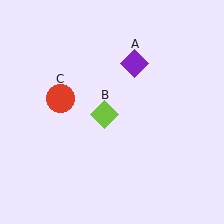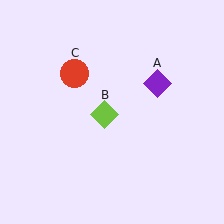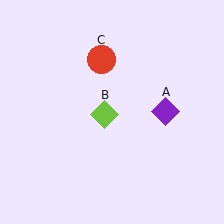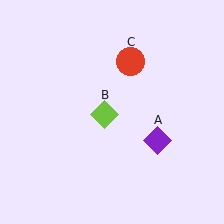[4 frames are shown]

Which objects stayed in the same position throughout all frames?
Lime diamond (object B) remained stationary.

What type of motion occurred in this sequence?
The purple diamond (object A), red circle (object C) rotated clockwise around the center of the scene.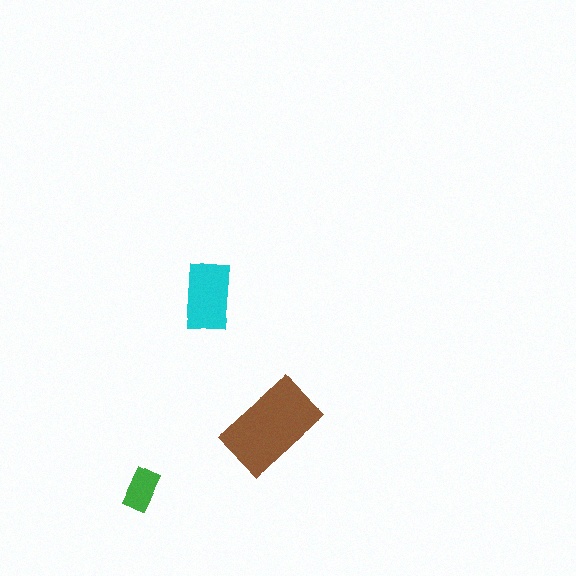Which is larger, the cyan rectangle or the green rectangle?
The cyan one.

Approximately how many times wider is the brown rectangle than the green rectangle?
About 2 times wider.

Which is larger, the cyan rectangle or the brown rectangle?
The brown one.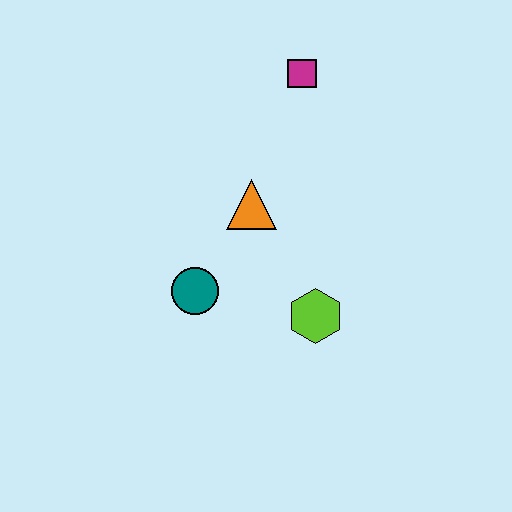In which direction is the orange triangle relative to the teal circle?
The orange triangle is above the teal circle.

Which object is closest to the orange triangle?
The teal circle is closest to the orange triangle.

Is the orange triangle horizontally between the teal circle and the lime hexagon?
Yes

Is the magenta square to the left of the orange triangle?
No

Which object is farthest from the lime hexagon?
The magenta square is farthest from the lime hexagon.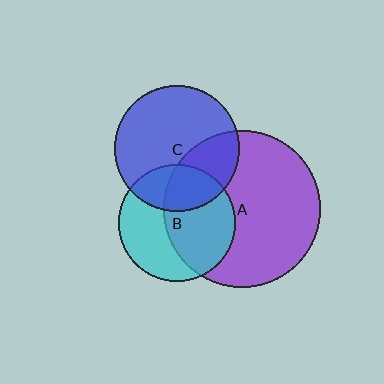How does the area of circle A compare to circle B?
Approximately 1.8 times.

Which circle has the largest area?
Circle A (purple).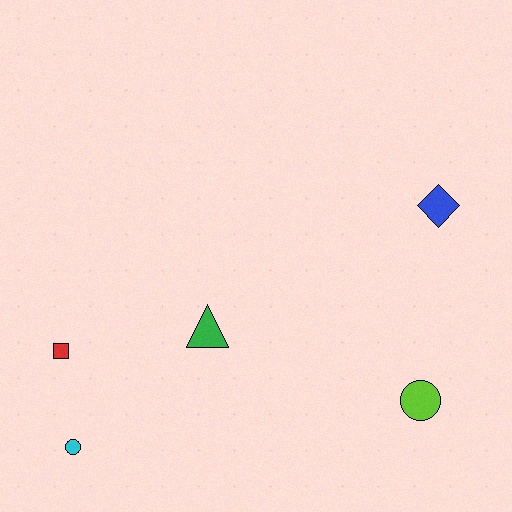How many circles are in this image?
There are 2 circles.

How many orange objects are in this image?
There are no orange objects.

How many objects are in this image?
There are 5 objects.